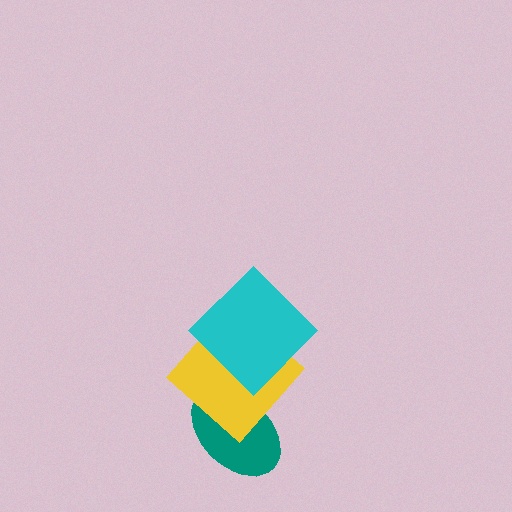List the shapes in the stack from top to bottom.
From top to bottom: the cyan diamond, the yellow diamond, the teal ellipse.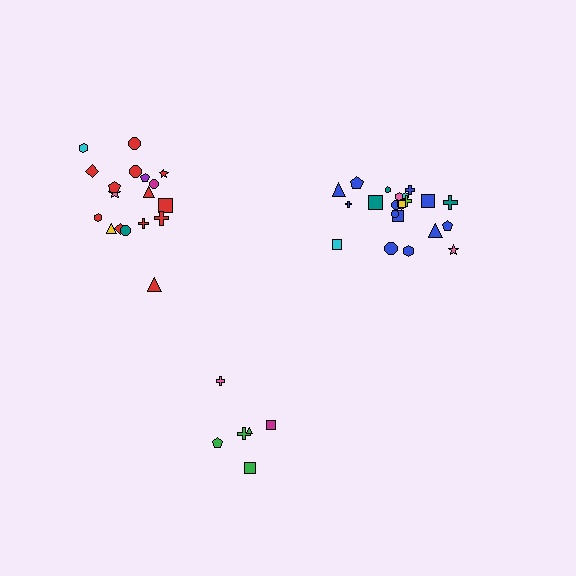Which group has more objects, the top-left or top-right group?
The top-right group.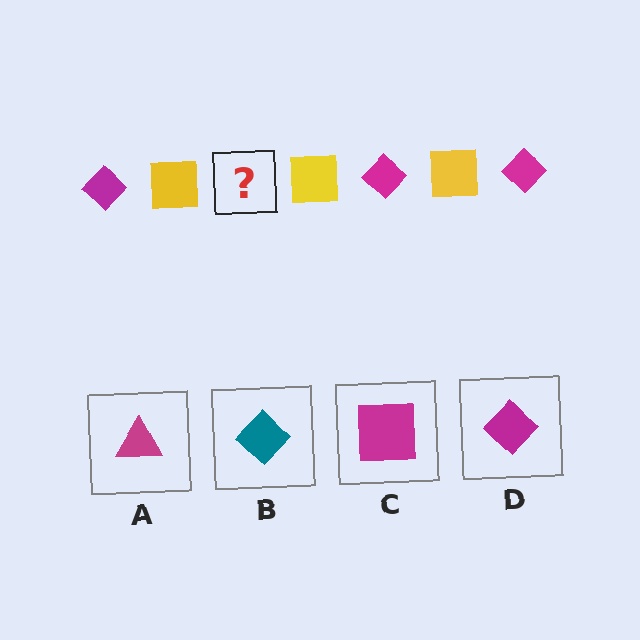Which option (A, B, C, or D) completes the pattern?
D.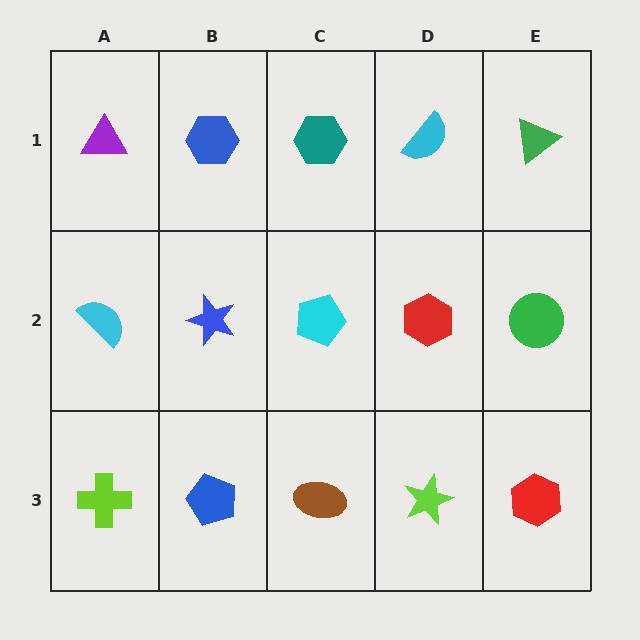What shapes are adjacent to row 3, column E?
A green circle (row 2, column E), a lime star (row 3, column D).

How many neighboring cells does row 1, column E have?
2.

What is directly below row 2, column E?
A red hexagon.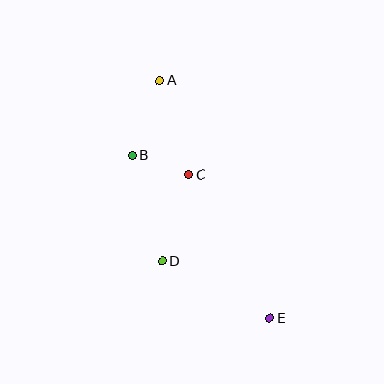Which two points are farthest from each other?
Points A and E are farthest from each other.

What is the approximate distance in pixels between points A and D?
The distance between A and D is approximately 180 pixels.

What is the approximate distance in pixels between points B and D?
The distance between B and D is approximately 110 pixels.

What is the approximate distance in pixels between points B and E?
The distance between B and E is approximately 213 pixels.